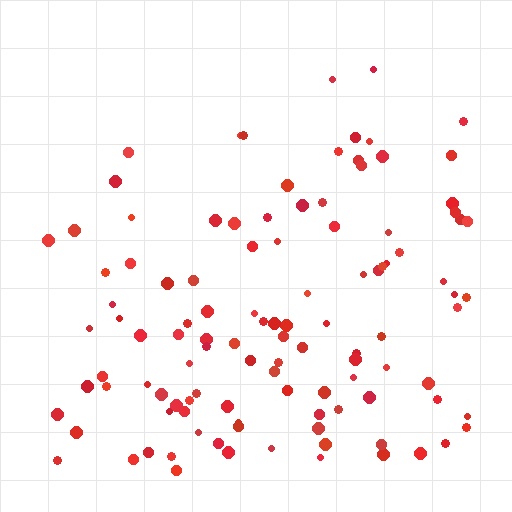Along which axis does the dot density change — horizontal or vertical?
Vertical.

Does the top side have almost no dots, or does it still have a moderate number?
Still a moderate number, just noticeably fewer than the bottom.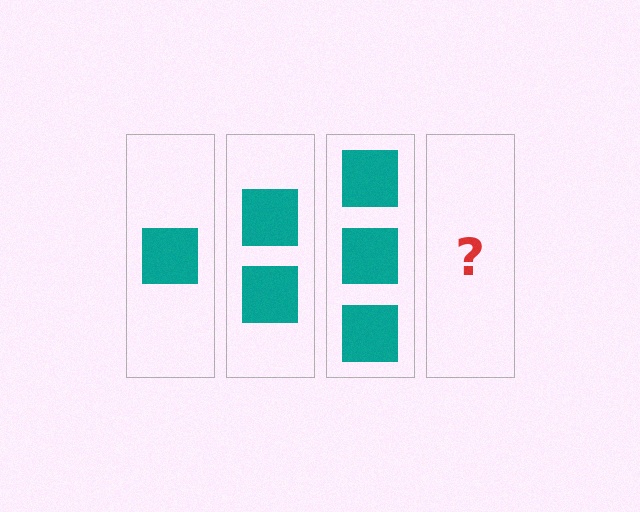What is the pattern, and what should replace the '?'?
The pattern is that each step adds one more square. The '?' should be 4 squares.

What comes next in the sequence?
The next element should be 4 squares.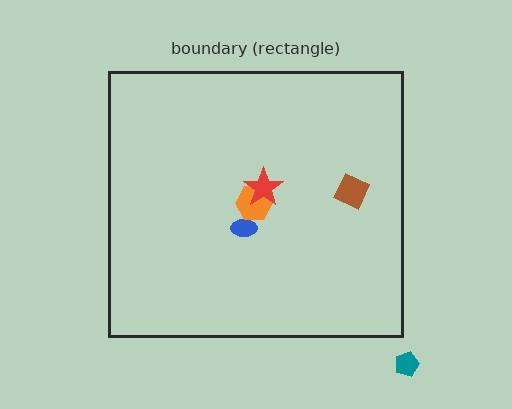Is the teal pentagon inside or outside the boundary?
Outside.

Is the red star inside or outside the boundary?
Inside.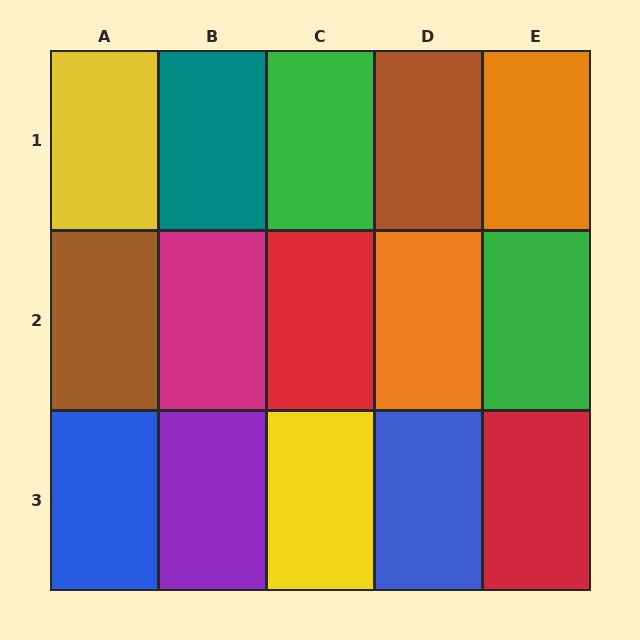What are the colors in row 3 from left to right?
Blue, purple, yellow, blue, red.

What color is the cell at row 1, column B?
Teal.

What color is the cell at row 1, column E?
Orange.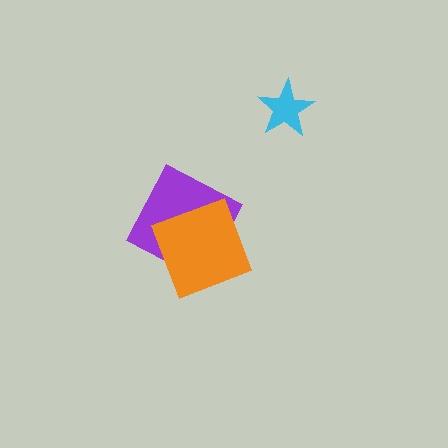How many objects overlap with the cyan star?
0 objects overlap with the cyan star.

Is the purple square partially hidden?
Yes, it is partially covered by another shape.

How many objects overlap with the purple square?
1 object overlaps with the purple square.